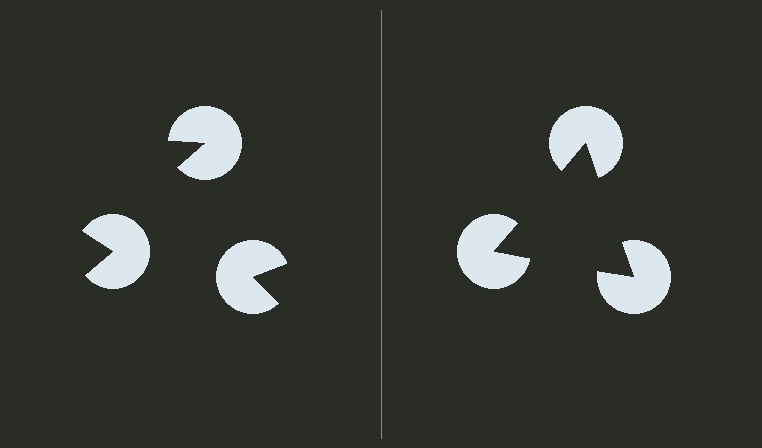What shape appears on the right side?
An illusory triangle.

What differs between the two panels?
The pac-man discs are positioned identically on both sides; only the wedge orientations differ. On the right they align to a triangle; on the left they are misaligned.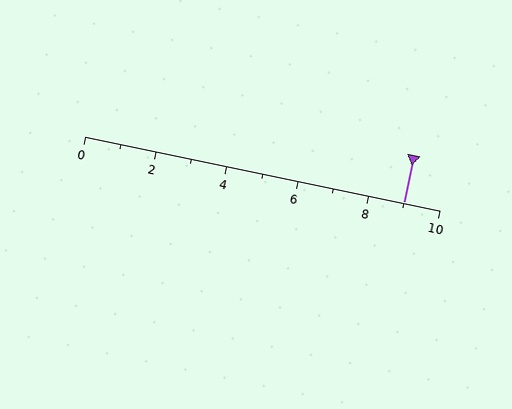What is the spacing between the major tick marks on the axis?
The major ticks are spaced 2 apart.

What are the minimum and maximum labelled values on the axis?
The axis runs from 0 to 10.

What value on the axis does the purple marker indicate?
The marker indicates approximately 9.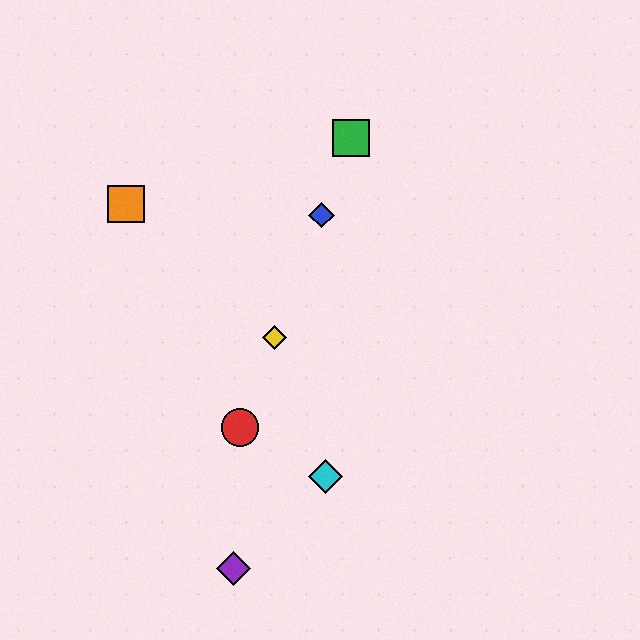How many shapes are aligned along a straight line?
4 shapes (the red circle, the blue diamond, the green square, the yellow diamond) are aligned along a straight line.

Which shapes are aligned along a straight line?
The red circle, the blue diamond, the green square, the yellow diamond are aligned along a straight line.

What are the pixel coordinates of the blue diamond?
The blue diamond is at (321, 215).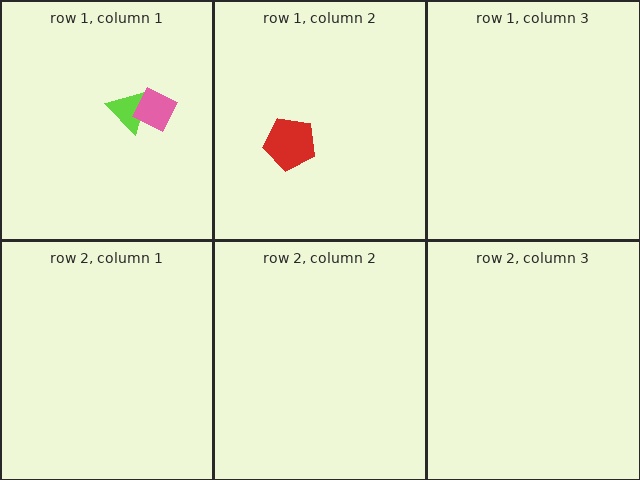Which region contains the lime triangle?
The row 1, column 1 region.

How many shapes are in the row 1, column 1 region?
2.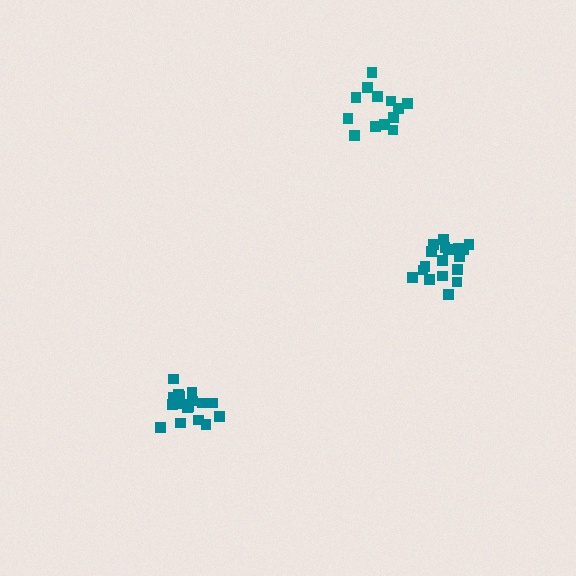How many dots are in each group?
Group 1: 18 dots, Group 2: 13 dots, Group 3: 18 dots (49 total).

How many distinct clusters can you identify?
There are 3 distinct clusters.